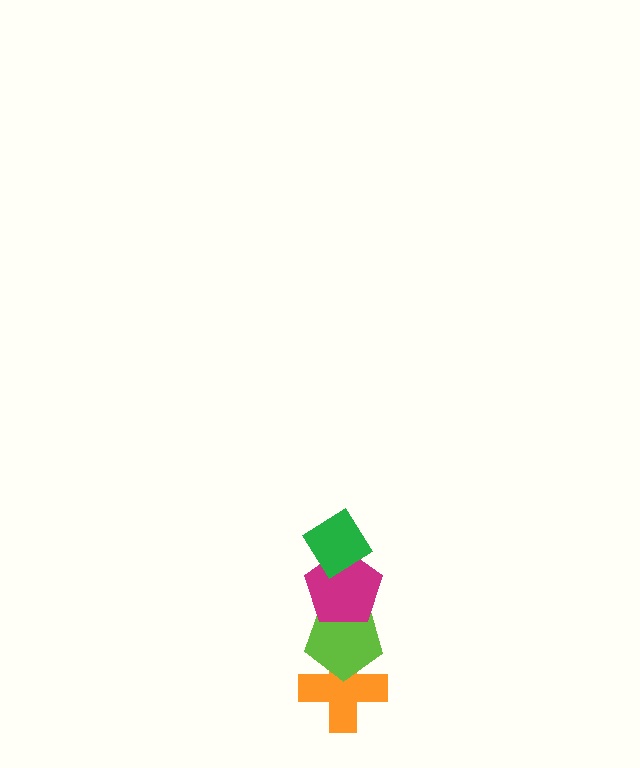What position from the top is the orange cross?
The orange cross is 4th from the top.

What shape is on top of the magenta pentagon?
The green diamond is on top of the magenta pentagon.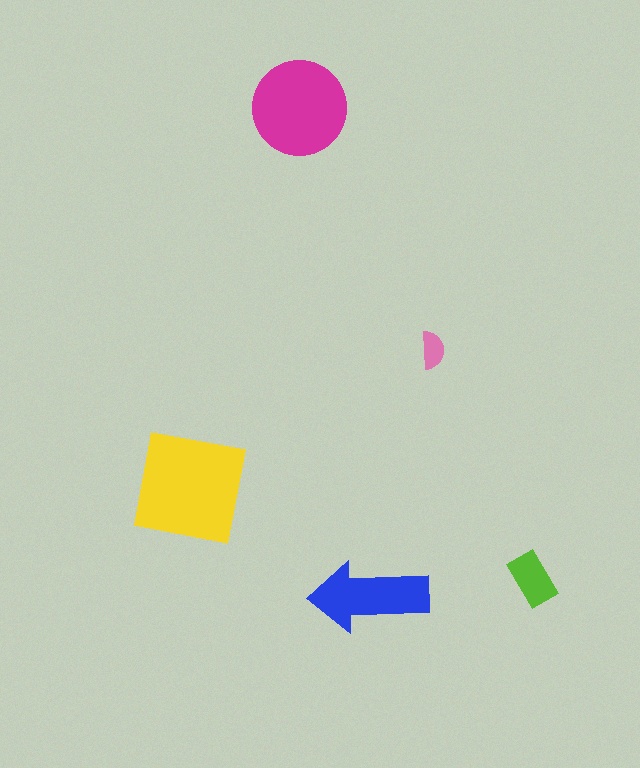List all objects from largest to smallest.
The yellow square, the magenta circle, the blue arrow, the lime rectangle, the pink semicircle.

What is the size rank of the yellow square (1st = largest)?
1st.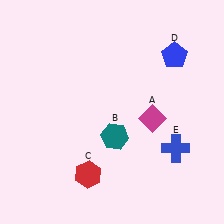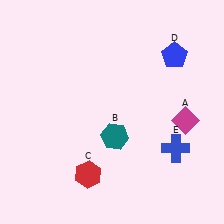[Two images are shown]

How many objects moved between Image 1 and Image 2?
1 object moved between the two images.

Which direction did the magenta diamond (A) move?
The magenta diamond (A) moved right.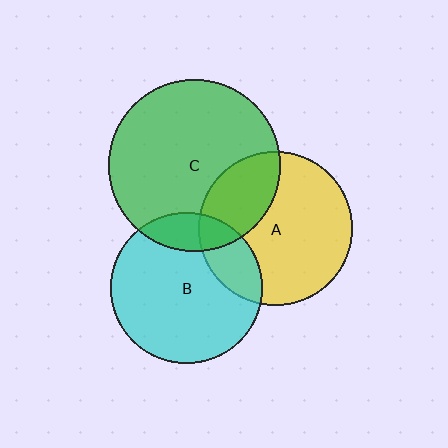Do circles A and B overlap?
Yes.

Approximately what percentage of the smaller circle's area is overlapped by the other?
Approximately 20%.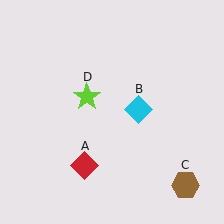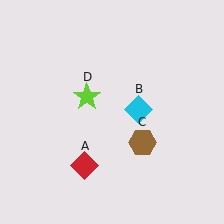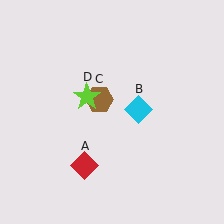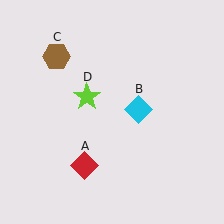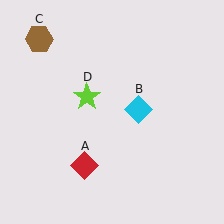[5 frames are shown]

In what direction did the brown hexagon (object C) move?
The brown hexagon (object C) moved up and to the left.